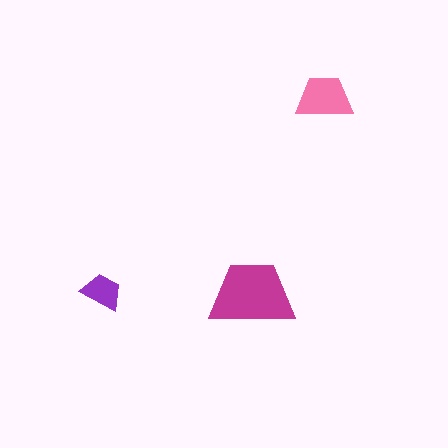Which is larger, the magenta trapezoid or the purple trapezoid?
The magenta one.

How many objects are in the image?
There are 3 objects in the image.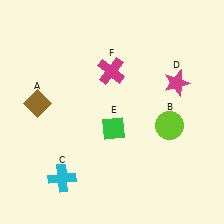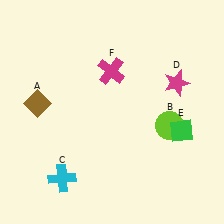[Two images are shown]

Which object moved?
The green diamond (E) moved right.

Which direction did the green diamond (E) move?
The green diamond (E) moved right.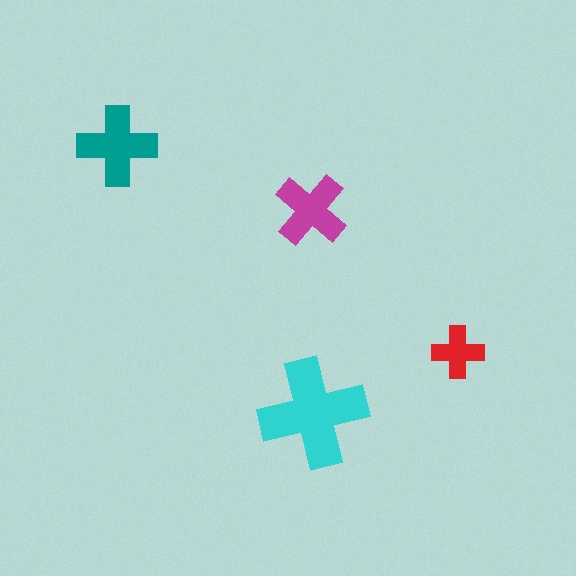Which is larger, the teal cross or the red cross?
The teal one.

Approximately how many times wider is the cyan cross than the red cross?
About 2 times wider.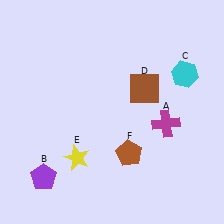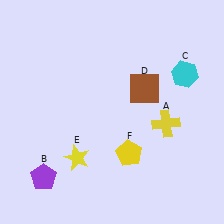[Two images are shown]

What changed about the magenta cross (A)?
In Image 1, A is magenta. In Image 2, it changed to yellow.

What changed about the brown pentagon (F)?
In Image 1, F is brown. In Image 2, it changed to yellow.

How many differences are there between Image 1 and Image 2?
There are 2 differences between the two images.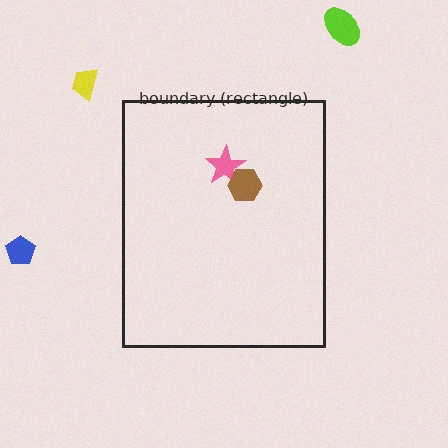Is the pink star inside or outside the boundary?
Inside.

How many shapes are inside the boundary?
2 inside, 3 outside.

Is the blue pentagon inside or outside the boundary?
Outside.